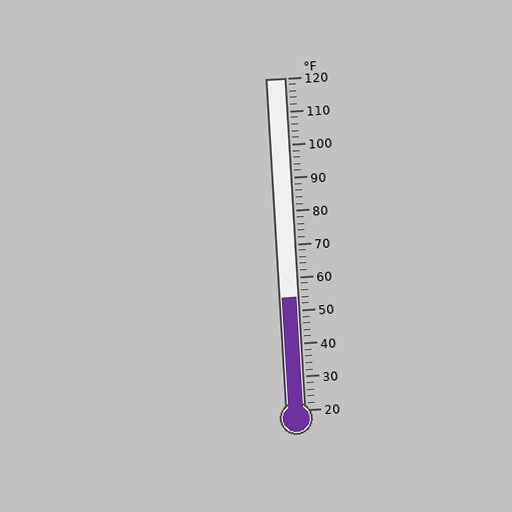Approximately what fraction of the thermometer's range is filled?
The thermometer is filled to approximately 35% of its range.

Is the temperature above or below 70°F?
The temperature is below 70°F.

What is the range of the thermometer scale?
The thermometer scale ranges from 20°F to 120°F.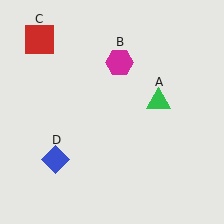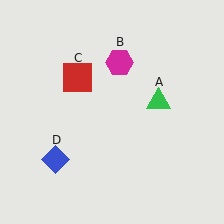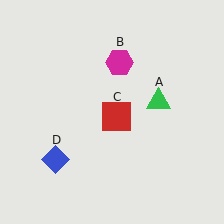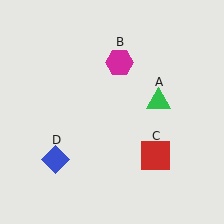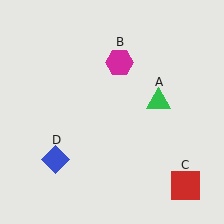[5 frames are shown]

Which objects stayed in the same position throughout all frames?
Green triangle (object A) and magenta hexagon (object B) and blue diamond (object D) remained stationary.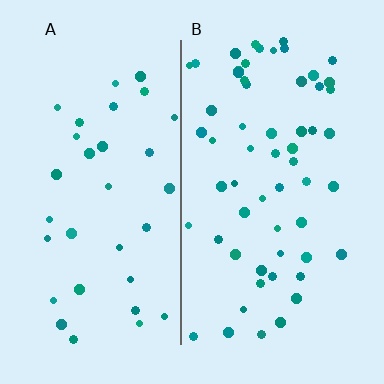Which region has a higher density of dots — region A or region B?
B (the right).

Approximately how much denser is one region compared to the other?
Approximately 1.8× — region B over region A.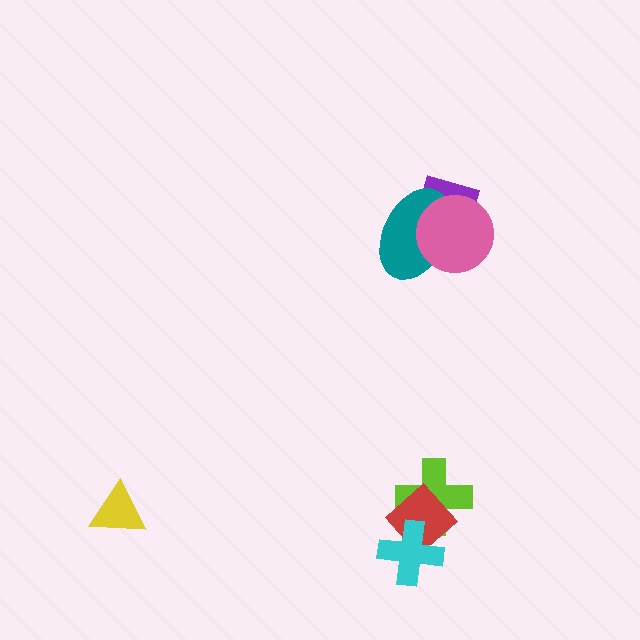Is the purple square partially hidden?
Yes, it is partially covered by another shape.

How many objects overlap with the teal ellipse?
2 objects overlap with the teal ellipse.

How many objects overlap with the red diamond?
2 objects overlap with the red diamond.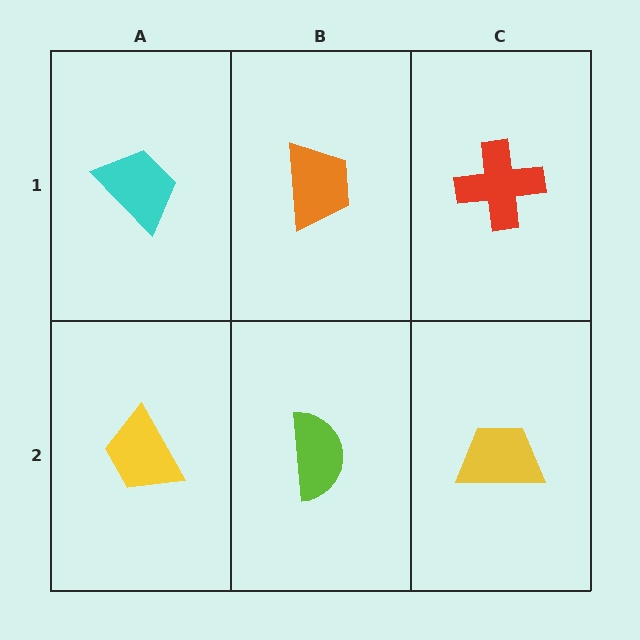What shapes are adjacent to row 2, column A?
A cyan trapezoid (row 1, column A), a lime semicircle (row 2, column B).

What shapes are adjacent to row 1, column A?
A yellow trapezoid (row 2, column A), an orange trapezoid (row 1, column B).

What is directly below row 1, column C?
A yellow trapezoid.